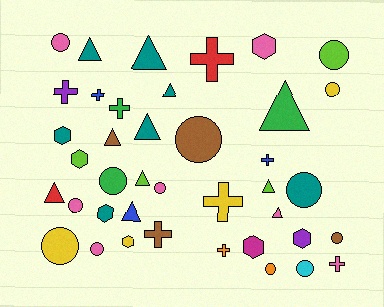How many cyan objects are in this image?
There is 1 cyan object.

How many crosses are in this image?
There are 9 crosses.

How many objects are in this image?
There are 40 objects.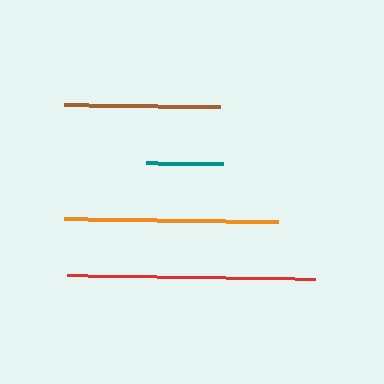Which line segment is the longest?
The red line is the longest at approximately 248 pixels.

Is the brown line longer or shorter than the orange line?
The orange line is longer than the brown line.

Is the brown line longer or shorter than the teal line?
The brown line is longer than the teal line.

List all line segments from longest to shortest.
From longest to shortest: red, orange, brown, teal.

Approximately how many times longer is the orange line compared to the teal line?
The orange line is approximately 2.8 times the length of the teal line.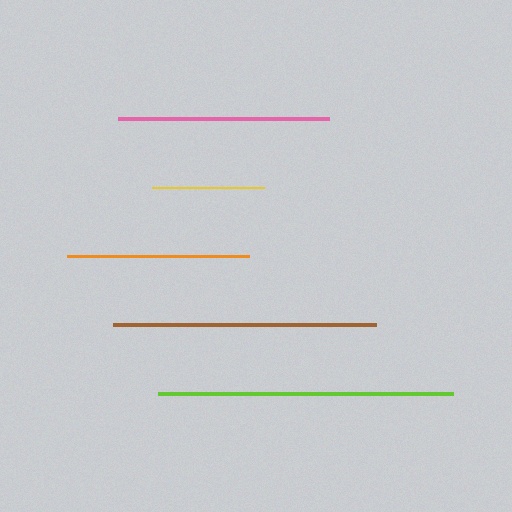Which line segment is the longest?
The lime line is the longest at approximately 295 pixels.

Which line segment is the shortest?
The yellow line is the shortest at approximately 112 pixels.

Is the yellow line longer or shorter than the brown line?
The brown line is longer than the yellow line.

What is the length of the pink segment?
The pink segment is approximately 211 pixels long.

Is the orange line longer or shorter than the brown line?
The brown line is longer than the orange line.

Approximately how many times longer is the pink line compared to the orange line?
The pink line is approximately 1.2 times the length of the orange line.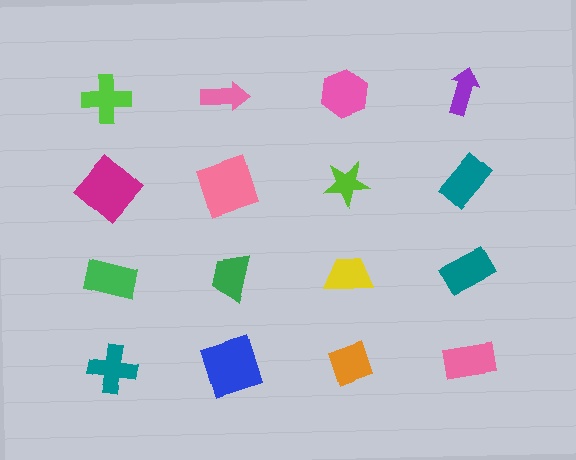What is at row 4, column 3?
An orange diamond.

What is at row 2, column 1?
A magenta diamond.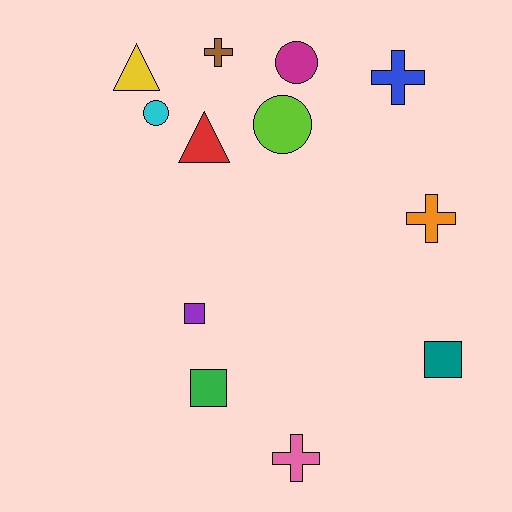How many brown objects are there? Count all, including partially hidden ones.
There is 1 brown object.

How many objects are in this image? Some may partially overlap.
There are 12 objects.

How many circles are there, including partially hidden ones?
There are 3 circles.